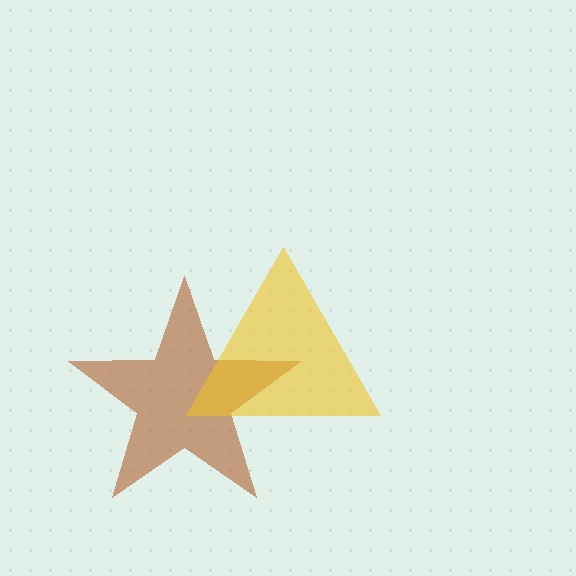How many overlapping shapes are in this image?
There are 2 overlapping shapes in the image.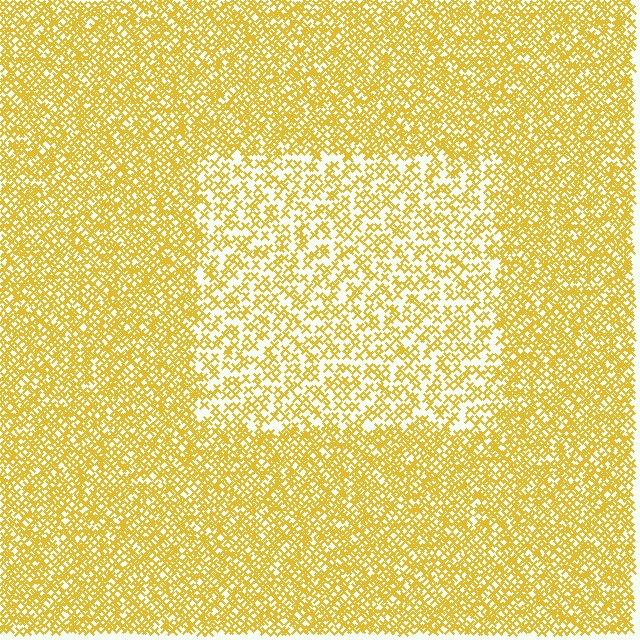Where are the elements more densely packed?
The elements are more densely packed outside the rectangle boundary.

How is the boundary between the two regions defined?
The boundary is defined by a change in element density (approximately 1.9x ratio). All elements are the same color, size, and shape.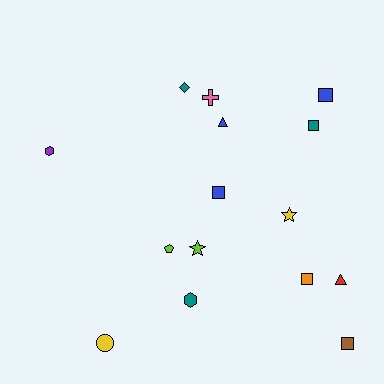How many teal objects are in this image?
There are 3 teal objects.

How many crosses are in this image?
There is 1 cross.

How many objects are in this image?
There are 15 objects.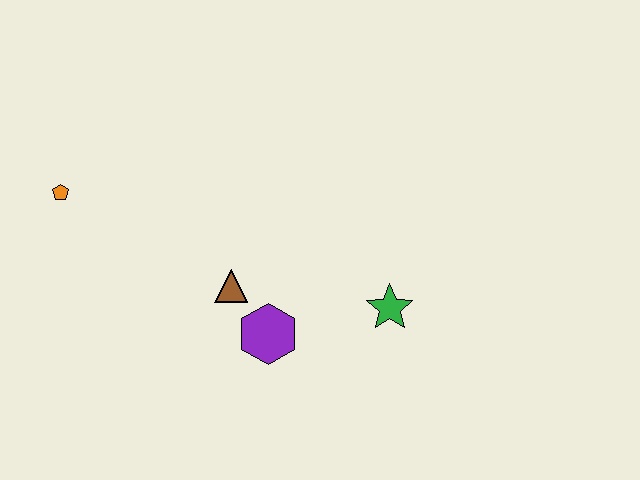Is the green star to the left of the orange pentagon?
No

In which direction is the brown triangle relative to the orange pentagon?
The brown triangle is to the right of the orange pentagon.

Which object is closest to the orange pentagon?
The brown triangle is closest to the orange pentagon.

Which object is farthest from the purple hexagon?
The orange pentagon is farthest from the purple hexagon.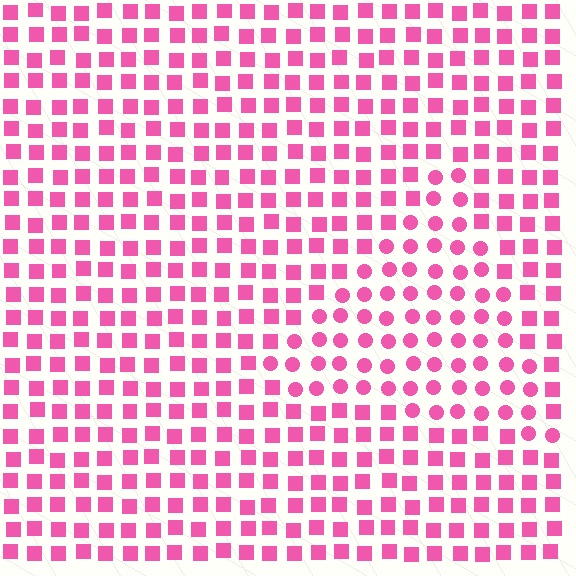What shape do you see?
I see a triangle.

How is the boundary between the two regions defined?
The boundary is defined by a change in element shape: circles inside vs. squares outside. All elements share the same color and spacing.